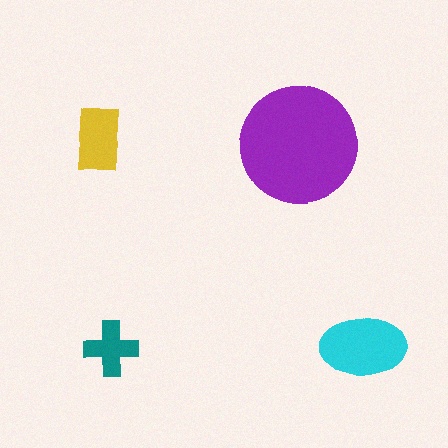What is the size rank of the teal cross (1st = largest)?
4th.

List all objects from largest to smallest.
The purple circle, the cyan ellipse, the yellow rectangle, the teal cross.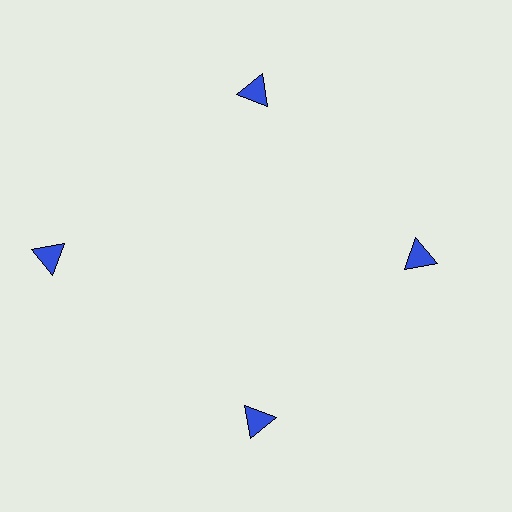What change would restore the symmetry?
The symmetry would be restored by moving it inward, back onto the ring so that all 4 triangles sit at equal angles and equal distance from the center.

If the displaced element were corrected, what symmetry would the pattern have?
It would have 4-fold rotational symmetry — the pattern would map onto itself every 90 degrees.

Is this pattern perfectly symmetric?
No. The 4 blue triangles are arranged in a ring, but one element near the 9 o'clock position is pushed outward from the center, breaking the 4-fold rotational symmetry.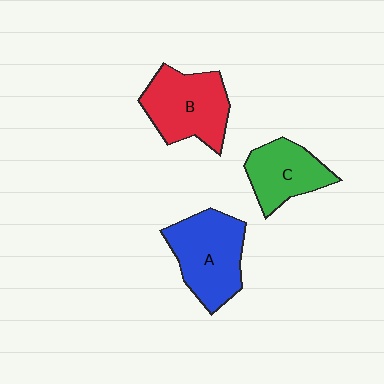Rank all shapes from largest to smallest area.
From largest to smallest: A (blue), B (red), C (green).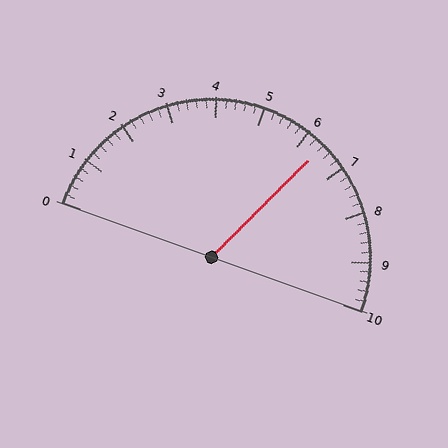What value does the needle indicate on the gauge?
The needle indicates approximately 6.4.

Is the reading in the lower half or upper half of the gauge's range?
The reading is in the upper half of the range (0 to 10).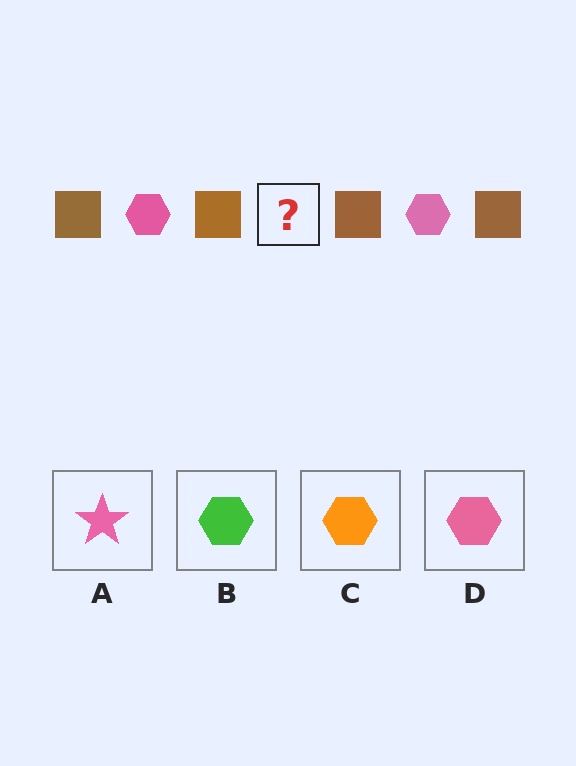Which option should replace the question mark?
Option D.